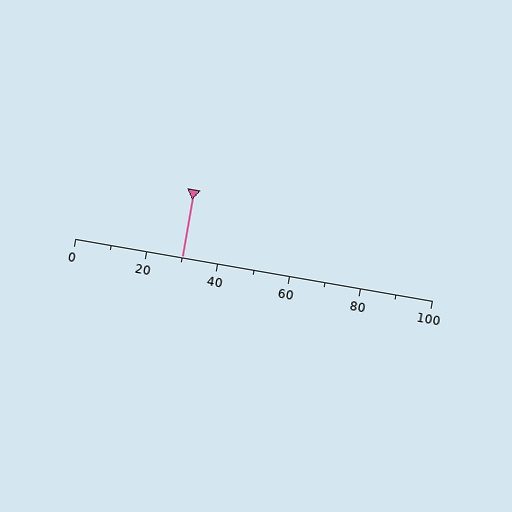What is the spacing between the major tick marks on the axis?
The major ticks are spaced 20 apart.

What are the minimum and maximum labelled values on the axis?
The axis runs from 0 to 100.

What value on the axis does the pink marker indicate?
The marker indicates approximately 30.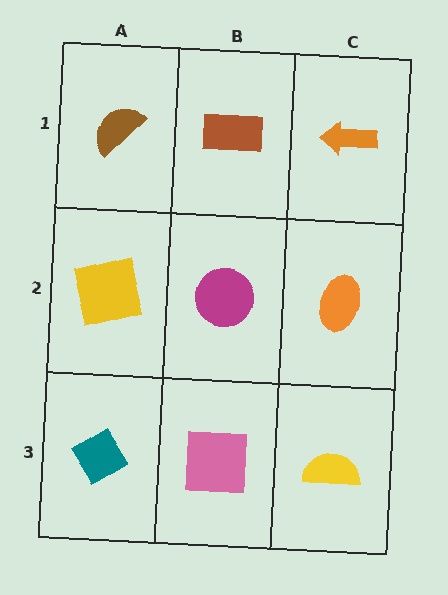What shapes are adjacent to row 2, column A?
A brown semicircle (row 1, column A), a teal diamond (row 3, column A), a magenta circle (row 2, column B).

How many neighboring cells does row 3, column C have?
2.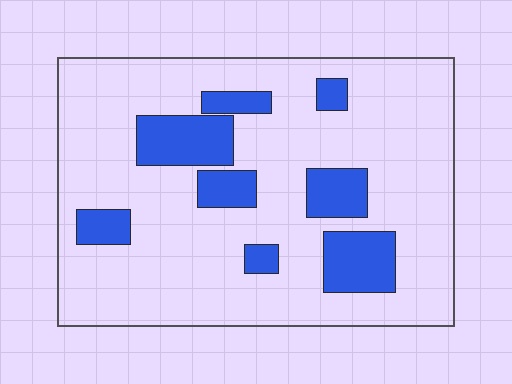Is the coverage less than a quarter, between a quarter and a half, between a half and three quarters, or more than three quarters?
Less than a quarter.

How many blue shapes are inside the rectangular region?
8.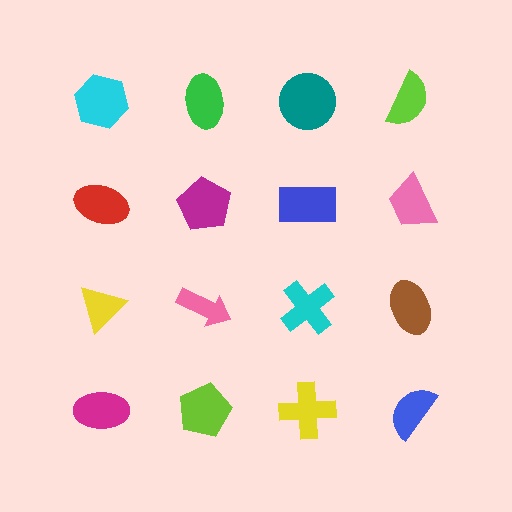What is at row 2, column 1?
A red ellipse.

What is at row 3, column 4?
A brown ellipse.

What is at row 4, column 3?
A yellow cross.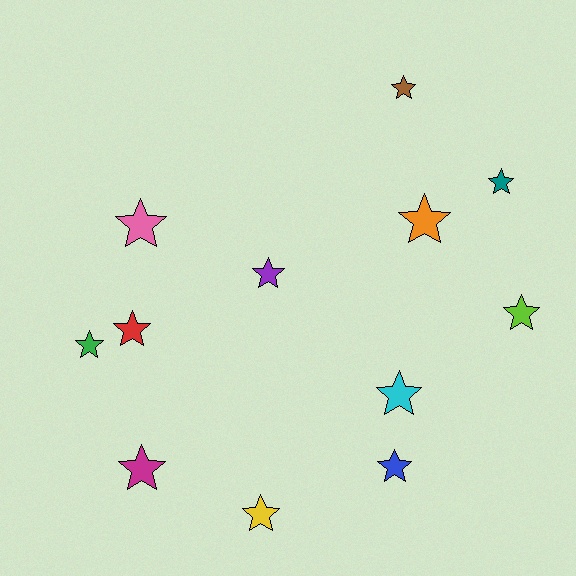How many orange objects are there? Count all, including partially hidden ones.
There is 1 orange object.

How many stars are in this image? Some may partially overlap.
There are 12 stars.